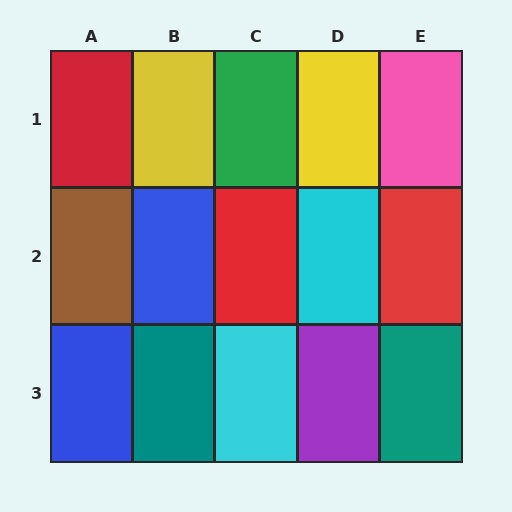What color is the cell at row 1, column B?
Yellow.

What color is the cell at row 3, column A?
Blue.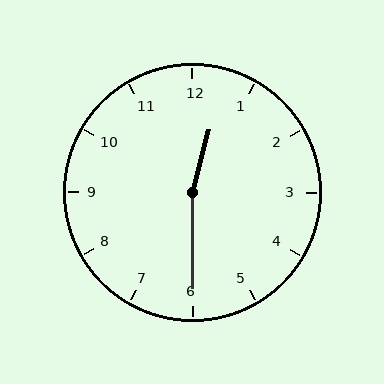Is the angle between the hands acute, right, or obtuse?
It is obtuse.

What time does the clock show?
12:30.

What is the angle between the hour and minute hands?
Approximately 165 degrees.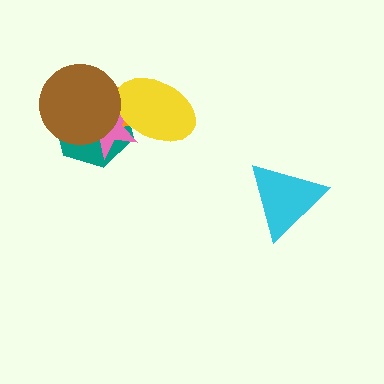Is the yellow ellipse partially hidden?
No, no other shape covers it.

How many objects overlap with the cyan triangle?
0 objects overlap with the cyan triangle.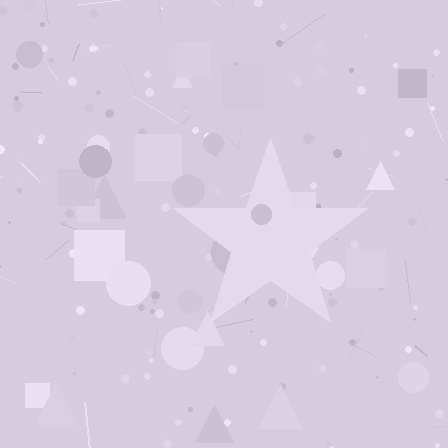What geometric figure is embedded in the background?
A star is embedded in the background.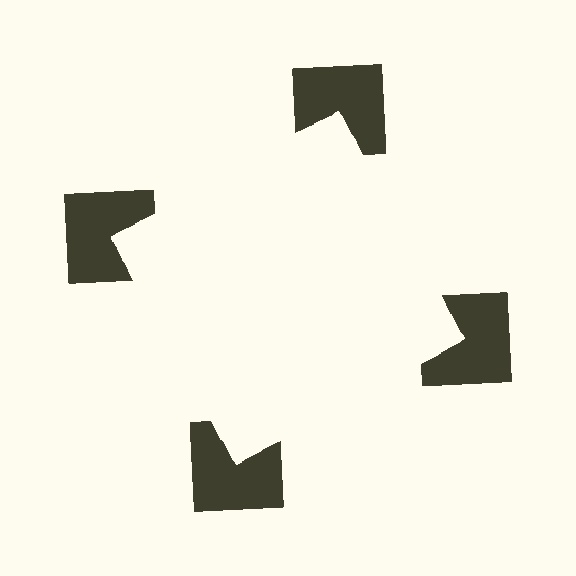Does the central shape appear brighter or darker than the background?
It typically appears slightly brighter than the background, even though no actual brightness change is drawn.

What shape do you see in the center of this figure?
An illusory square — its edges are inferred from the aligned wedge cuts in the notched squares, not physically drawn.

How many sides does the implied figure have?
4 sides.